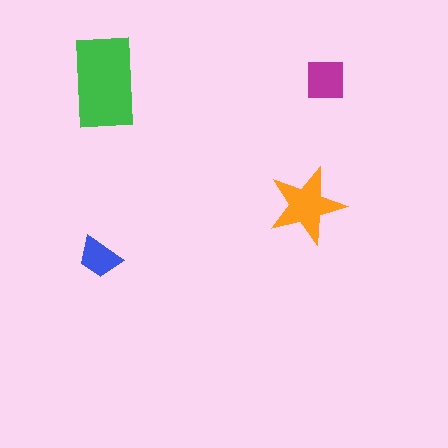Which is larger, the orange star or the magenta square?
The orange star.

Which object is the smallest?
The blue trapezoid.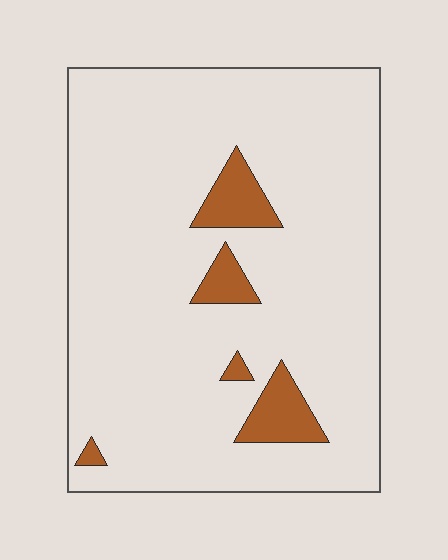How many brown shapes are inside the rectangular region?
5.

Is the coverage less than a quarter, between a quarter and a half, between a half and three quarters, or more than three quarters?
Less than a quarter.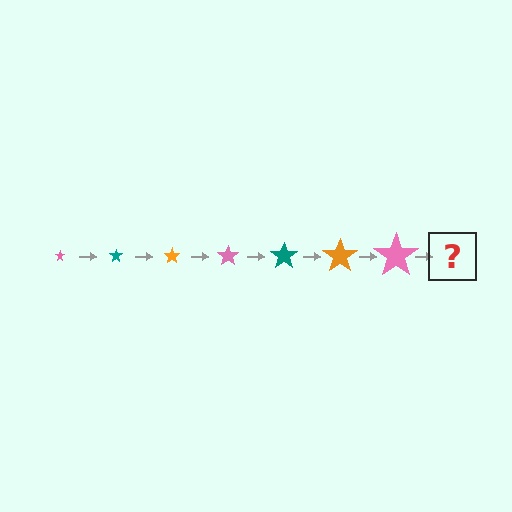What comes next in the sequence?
The next element should be a teal star, larger than the previous one.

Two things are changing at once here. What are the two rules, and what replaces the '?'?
The two rules are that the star grows larger each step and the color cycles through pink, teal, and orange. The '?' should be a teal star, larger than the previous one.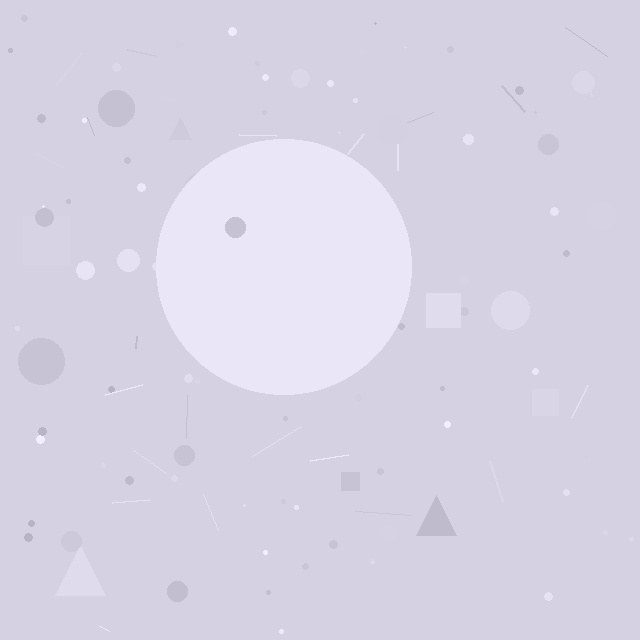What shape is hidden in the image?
A circle is hidden in the image.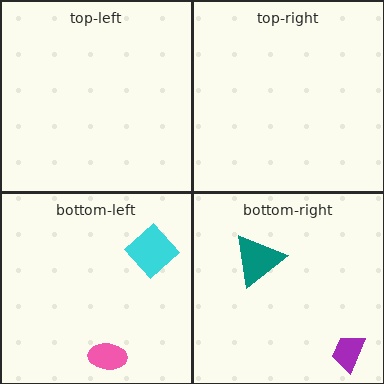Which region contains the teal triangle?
The bottom-right region.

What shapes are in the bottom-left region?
The cyan diamond, the pink ellipse.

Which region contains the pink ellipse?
The bottom-left region.